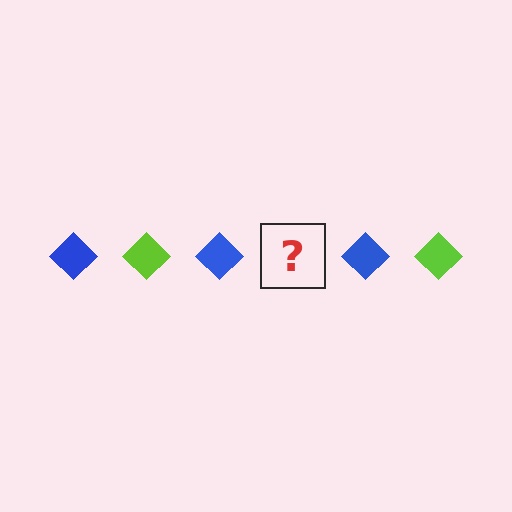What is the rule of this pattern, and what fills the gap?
The rule is that the pattern cycles through blue, lime diamonds. The gap should be filled with a lime diamond.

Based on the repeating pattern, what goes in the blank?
The blank should be a lime diamond.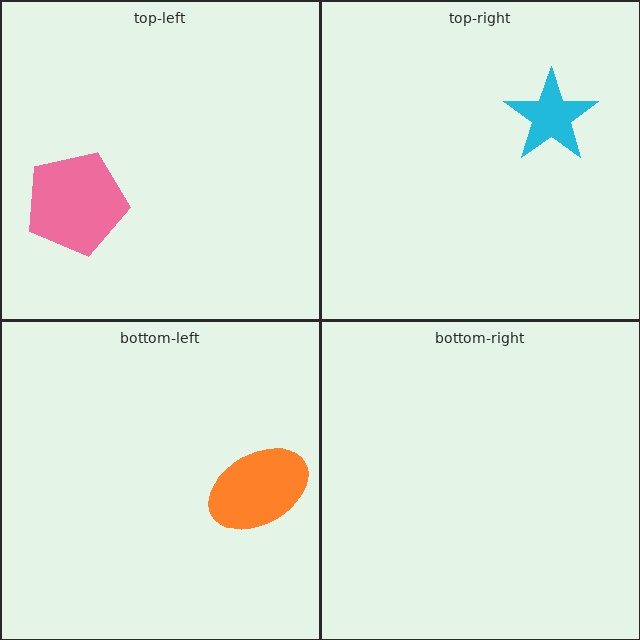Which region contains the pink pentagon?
The top-left region.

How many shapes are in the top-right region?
1.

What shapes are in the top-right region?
The cyan star.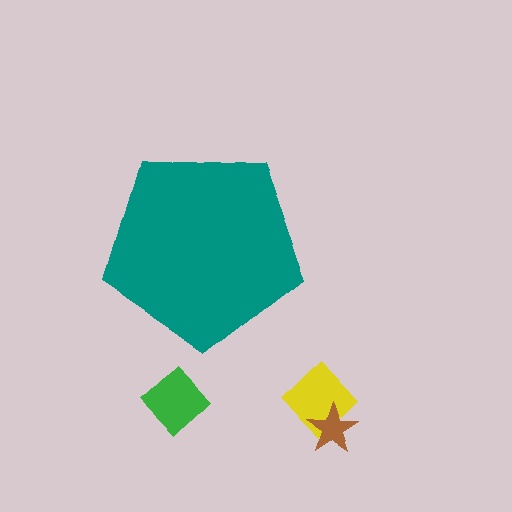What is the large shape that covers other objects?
A teal pentagon.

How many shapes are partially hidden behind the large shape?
0 shapes are partially hidden.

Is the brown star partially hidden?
No, the brown star is fully visible.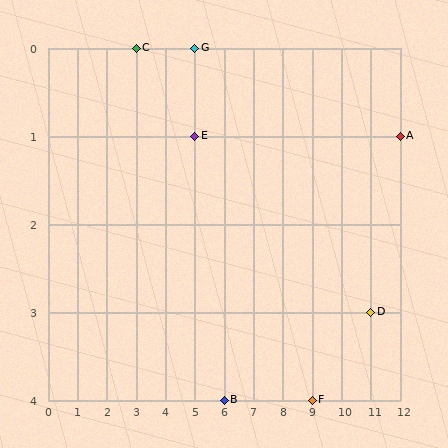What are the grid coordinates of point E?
Point E is at grid coordinates (5, 1).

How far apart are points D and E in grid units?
Points D and E are 6 columns and 2 rows apart (about 6.3 grid units diagonally).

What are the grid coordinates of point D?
Point D is at grid coordinates (11, 3).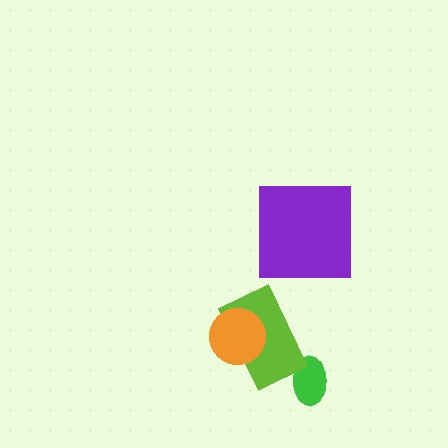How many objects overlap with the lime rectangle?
1 object overlaps with the lime rectangle.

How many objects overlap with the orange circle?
1 object overlaps with the orange circle.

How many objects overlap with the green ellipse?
0 objects overlap with the green ellipse.